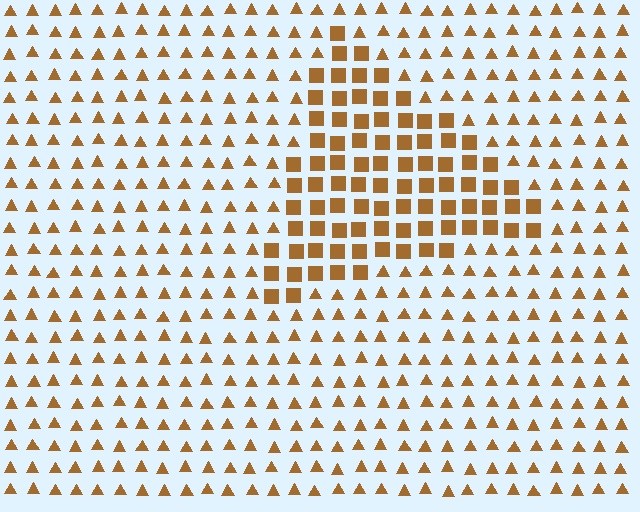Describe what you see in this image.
The image is filled with small brown elements arranged in a uniform grid. A triangle-shaped region contains squares, while the surrounding area contains triangles. The boundary is defined purely by the change in element shape.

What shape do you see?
I see a triangle.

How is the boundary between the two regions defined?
The boundary is defined by a change in element shape: squares inside vs. triangles outside. All elements share the same color and spacing.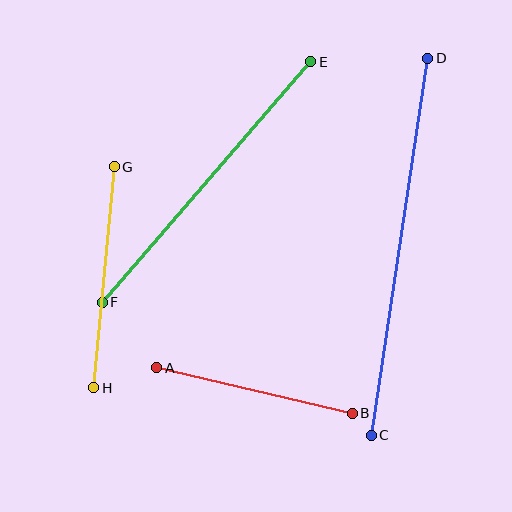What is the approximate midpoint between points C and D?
The midpoint is at approximately (400, 247) pixels.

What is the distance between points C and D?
The distance is approximately 381 pixels.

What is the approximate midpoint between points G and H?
The midpoint is at approximately (104, 277) pixels.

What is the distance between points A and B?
The distance is approximately 201 pixels.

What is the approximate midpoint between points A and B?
The midpoint is at approximately (255, 390) pixels.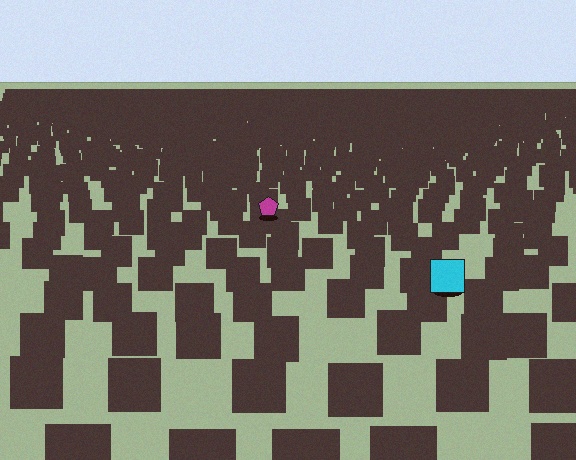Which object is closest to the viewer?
The cyan square is closest. The texture marks near it are larger and more spread out.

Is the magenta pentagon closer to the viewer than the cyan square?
No. The cyan square is closer — you can tell from the texture gradient: the ground texture is coarser near it.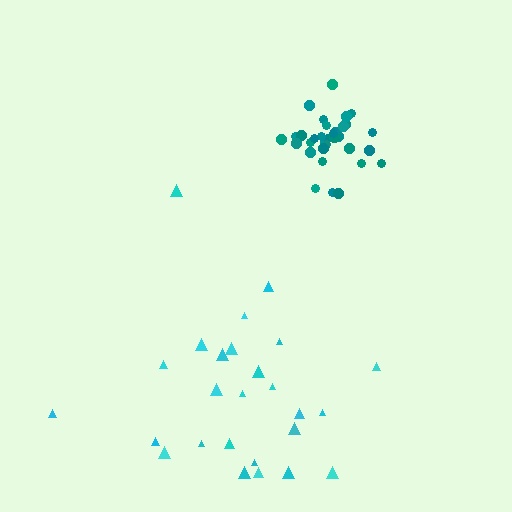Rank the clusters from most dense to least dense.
teal, cyan.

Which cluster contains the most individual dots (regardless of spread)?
Teal (33).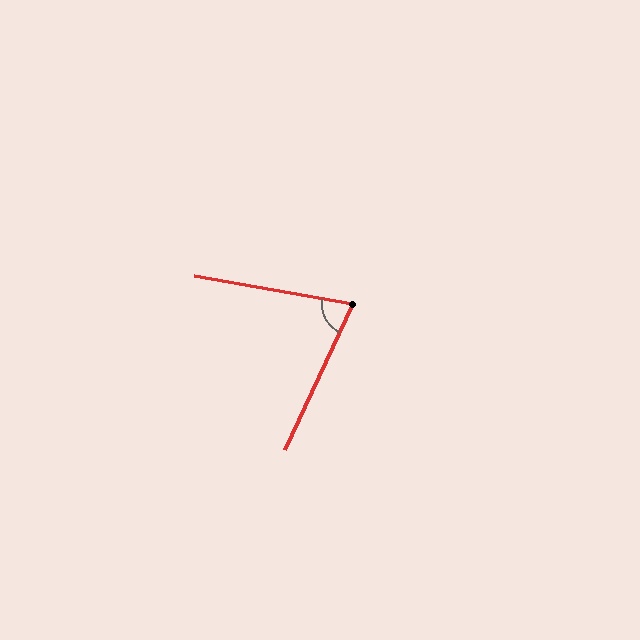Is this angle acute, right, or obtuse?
It is acute.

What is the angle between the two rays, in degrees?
Approximately 75 degrees.